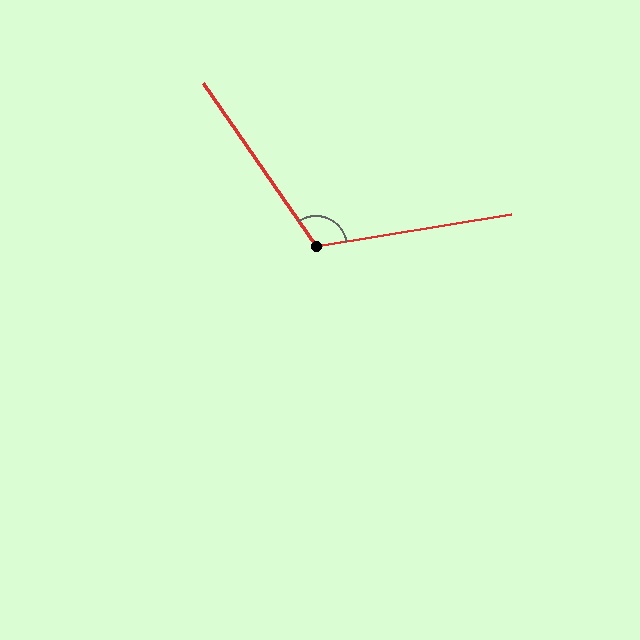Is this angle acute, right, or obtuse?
It is obtuse.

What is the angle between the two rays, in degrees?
Approximately 115 degrees.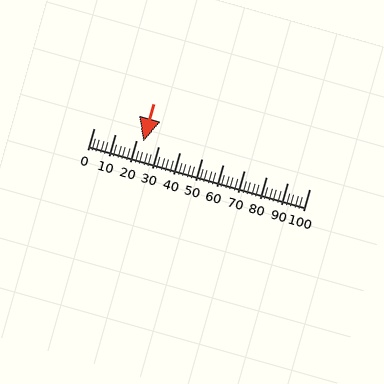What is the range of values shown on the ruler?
The ruler shows values from 0 to 100.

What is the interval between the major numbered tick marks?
The major tick marks are spaced 10 units apart.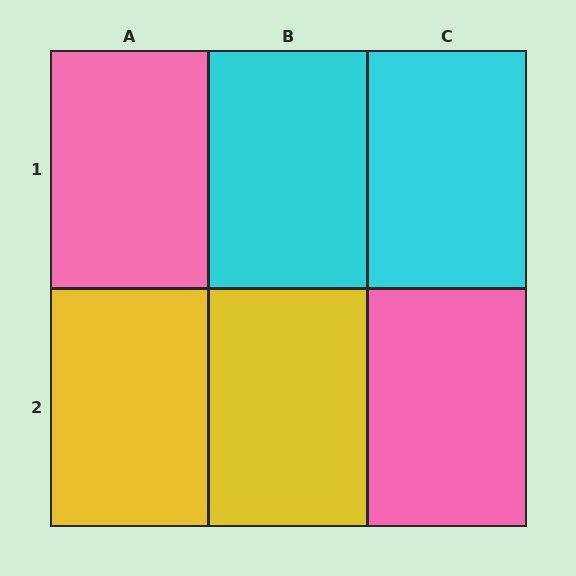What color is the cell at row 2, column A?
Yellow.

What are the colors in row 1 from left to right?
Pink, cyan, cyan.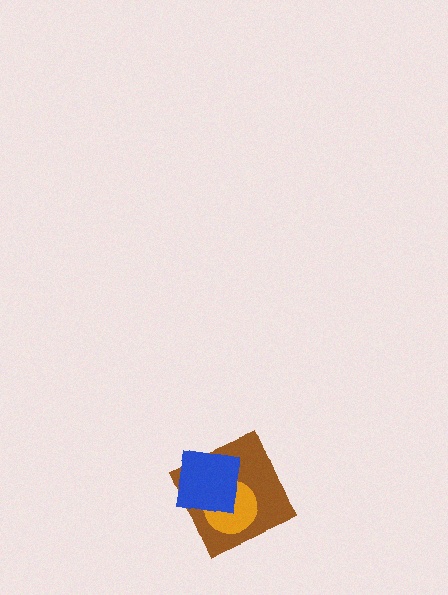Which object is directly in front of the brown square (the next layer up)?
The orange circle is directly in front of the brown square.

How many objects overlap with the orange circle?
2 objects overlap with the orange circle.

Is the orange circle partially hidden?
Yes, it is partially covered by another shape.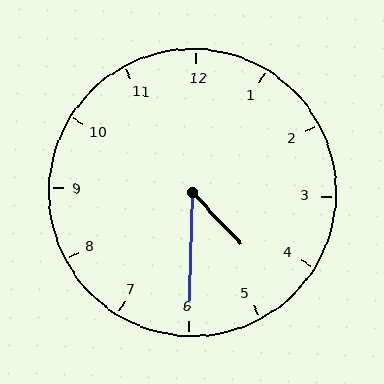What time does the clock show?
4:30.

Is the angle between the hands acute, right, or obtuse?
It is acute.